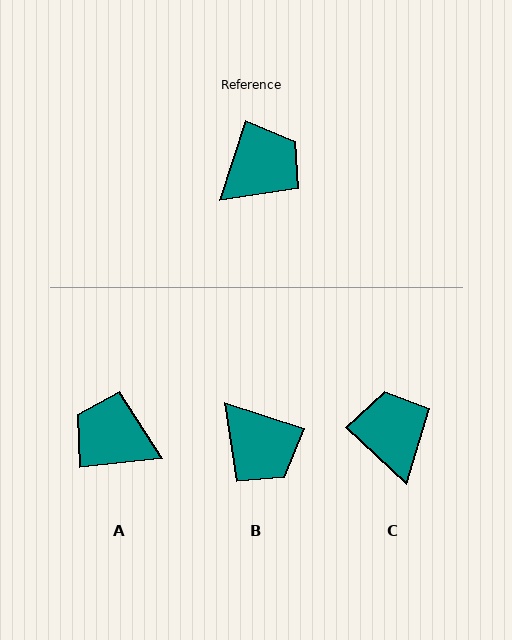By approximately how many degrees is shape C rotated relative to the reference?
Approximately 65 degrees counter-clockwise.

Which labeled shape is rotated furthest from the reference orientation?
A, about 114 degrees away.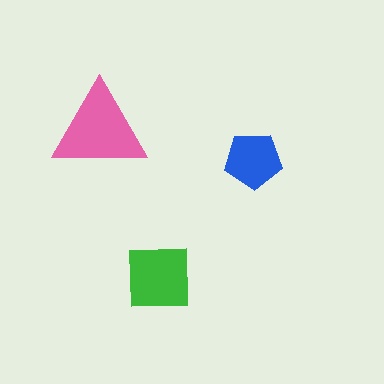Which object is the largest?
The pink triangle.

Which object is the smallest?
The blue pentagon.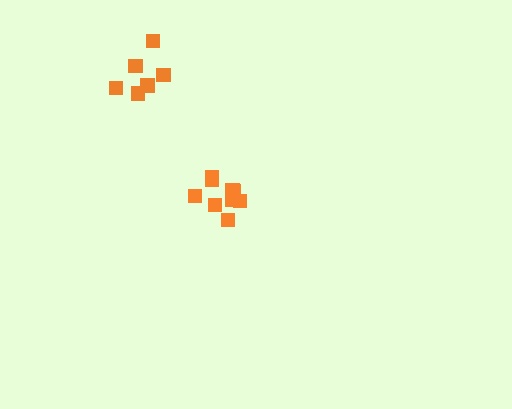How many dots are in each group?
Group 1: 9 dots, Group 2: 6 dots (15 total).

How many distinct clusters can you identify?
There are 2 distinct clusters.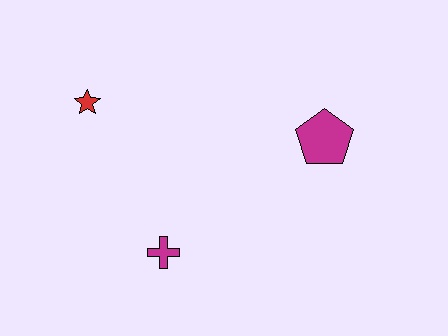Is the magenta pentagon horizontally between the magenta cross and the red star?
No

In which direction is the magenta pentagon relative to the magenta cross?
The magenta pentagon is to the right of the magenta cross.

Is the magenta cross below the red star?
Yes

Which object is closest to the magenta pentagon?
The magenta cross is closest to the magenta pentagon.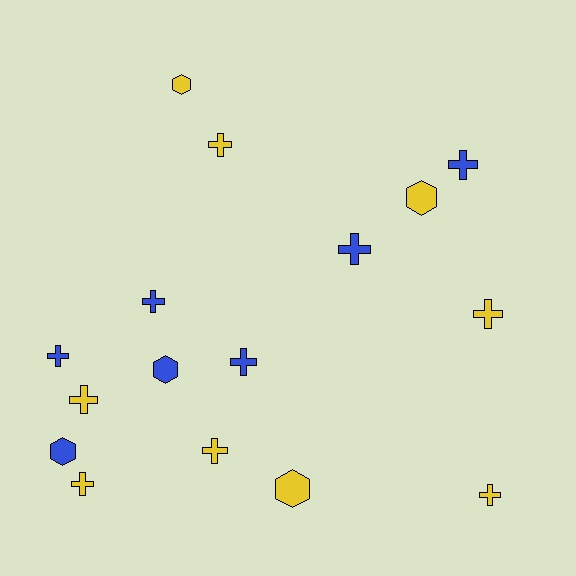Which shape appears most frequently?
Cross, with 11 objects.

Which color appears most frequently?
Yellow, with 9 objects.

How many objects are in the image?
There are 16 objects.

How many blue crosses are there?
There are 5 blue crosses.